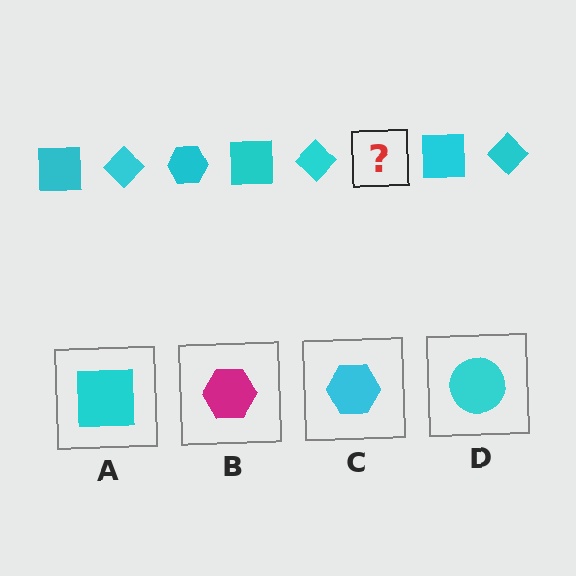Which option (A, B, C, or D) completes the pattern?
C.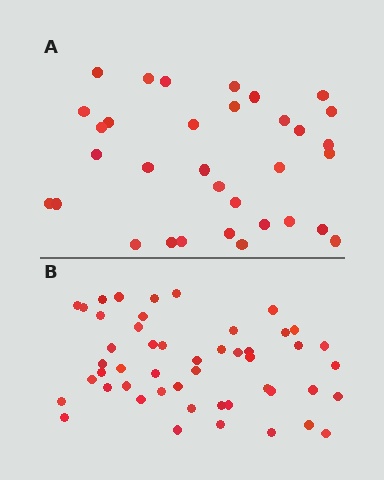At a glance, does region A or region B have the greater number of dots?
Region B (the bottom region) has more dots.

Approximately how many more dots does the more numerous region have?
Region B has approximately 15 more dots than region A.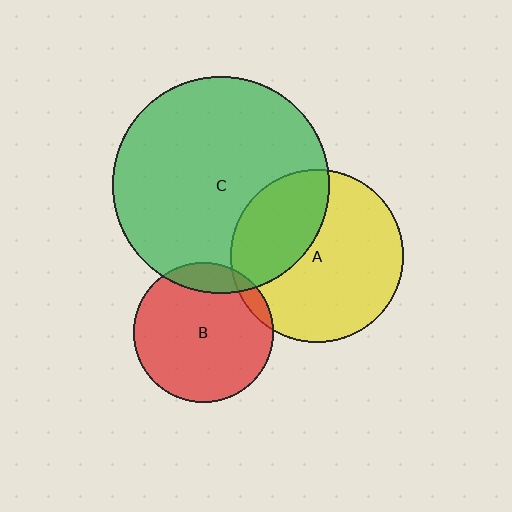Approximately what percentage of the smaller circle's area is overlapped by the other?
Approximately 35%.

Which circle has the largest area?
Circle C (green).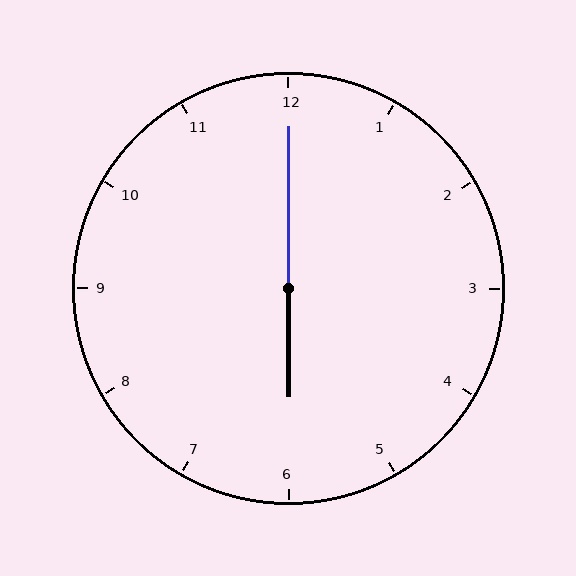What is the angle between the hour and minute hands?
Approximately 180 degrees.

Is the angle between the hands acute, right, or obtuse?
It is obtuse.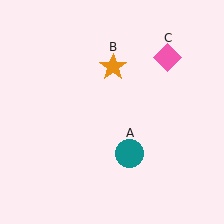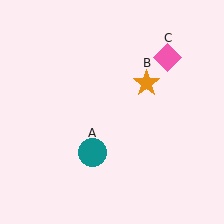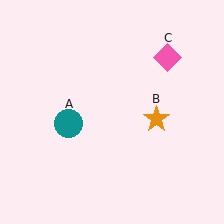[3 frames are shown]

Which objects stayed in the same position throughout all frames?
Pink diamond (object C) remained stationary.